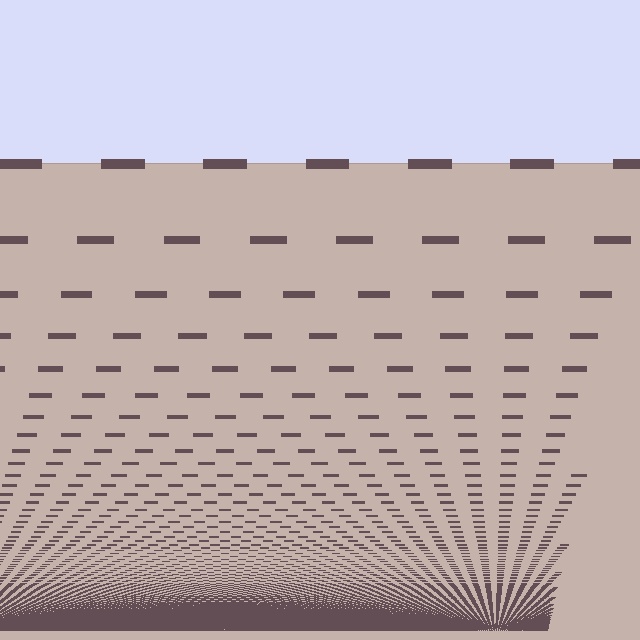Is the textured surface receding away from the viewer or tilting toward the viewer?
The surface appears to tilt toward the viewer. Texture elements get larger and sparser toward the top.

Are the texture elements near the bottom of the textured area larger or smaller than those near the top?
Smaller. The gradient is inverted — elements near the bottom are smaller and denser.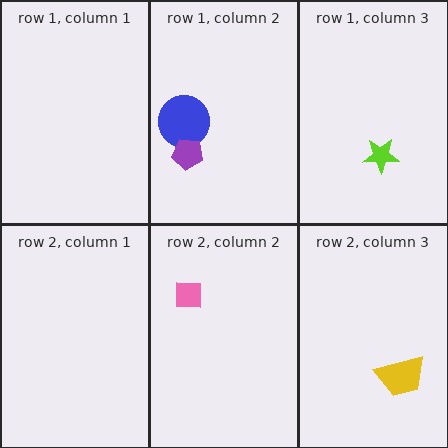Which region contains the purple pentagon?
The row 1, column 2 region.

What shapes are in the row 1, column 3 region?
The lime star.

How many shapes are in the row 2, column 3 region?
1.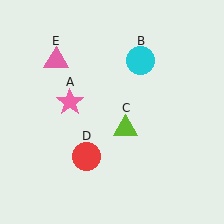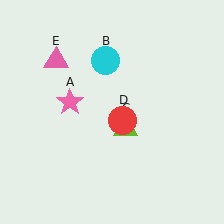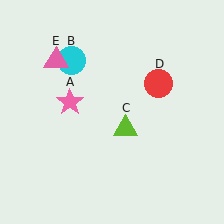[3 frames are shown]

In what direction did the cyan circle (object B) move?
The cyan circle (object B) moved left.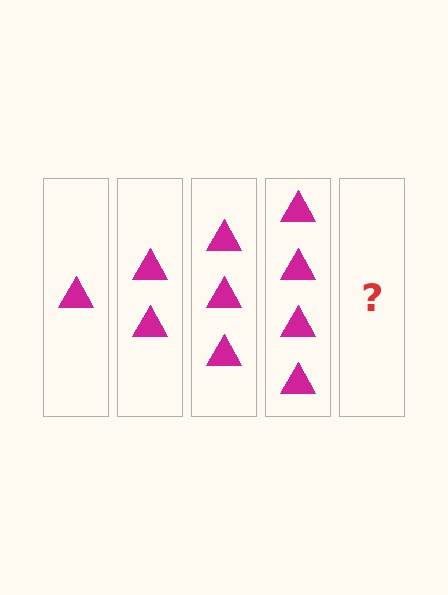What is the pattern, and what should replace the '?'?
The pattern is that each step adds one more triangle. The '?' should be 5 triangles.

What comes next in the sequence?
The next element should be 5 triangles.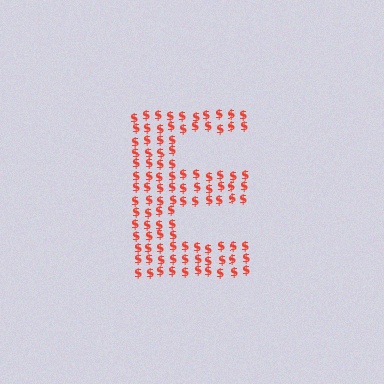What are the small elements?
The small elements are dollar signs.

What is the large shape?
The large shape is the letter E.